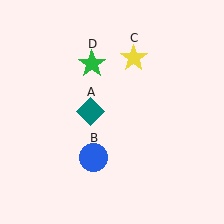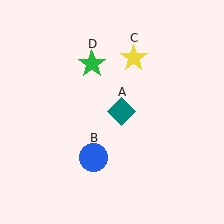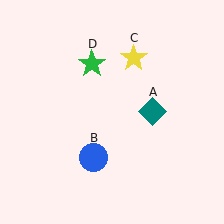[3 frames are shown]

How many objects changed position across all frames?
1 object changed position: teal diamond (object A).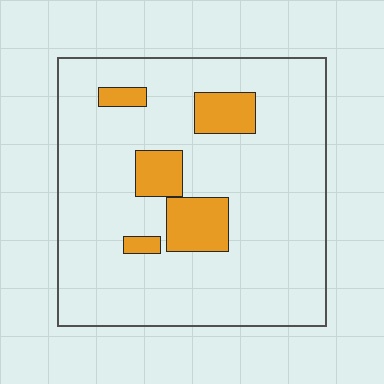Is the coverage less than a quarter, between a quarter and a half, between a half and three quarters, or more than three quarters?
Less than a quarter.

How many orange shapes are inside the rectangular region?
5.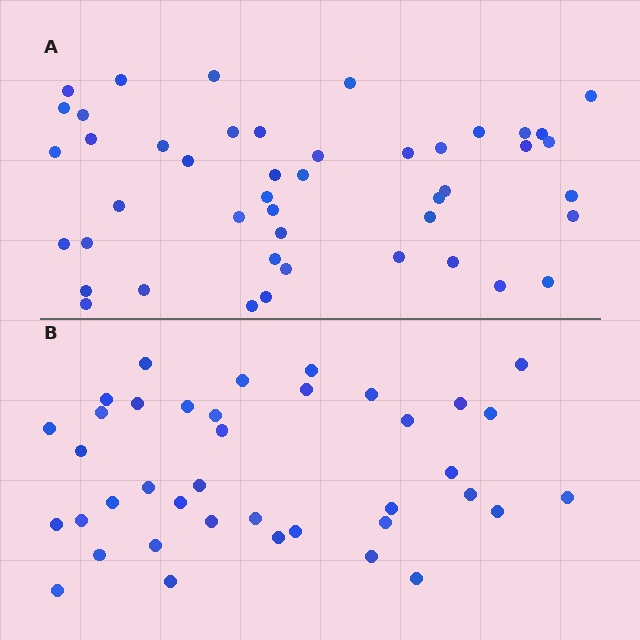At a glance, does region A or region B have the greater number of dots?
Region A (the top region) has more dots.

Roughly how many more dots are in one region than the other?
Region A has roughly 8 or so more dots than region B.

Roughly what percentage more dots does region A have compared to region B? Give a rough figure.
About 20% more.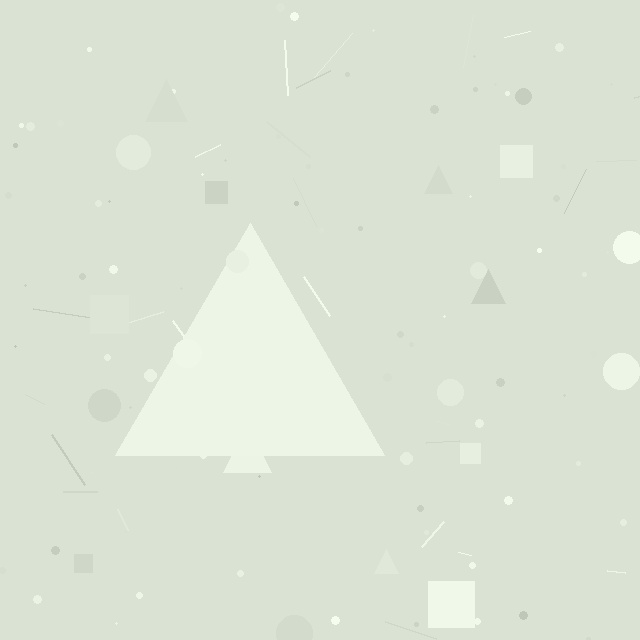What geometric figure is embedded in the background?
A triangle is embedded in the background.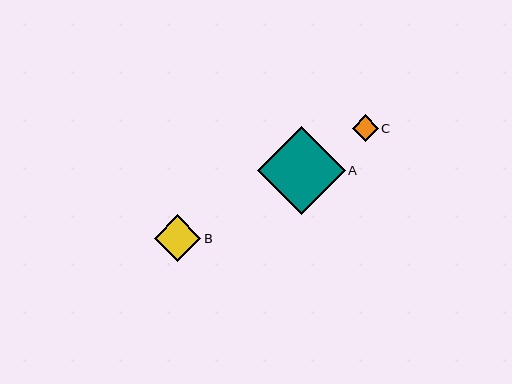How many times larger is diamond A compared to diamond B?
Diamond A is approximately 1.9 times the size of diamond B.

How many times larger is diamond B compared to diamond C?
Diamond B is approximately 1.8 times the size of diamond C.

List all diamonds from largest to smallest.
From largest to smallest: A, B, C.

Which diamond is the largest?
Diamond A is the largest with a size of approximately 88 pixels.